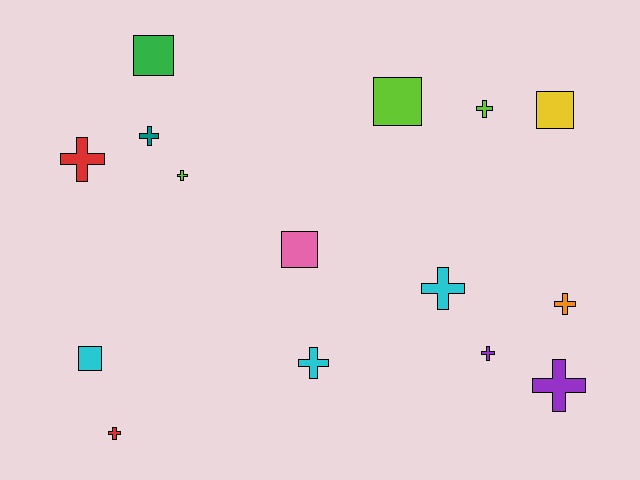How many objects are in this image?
There are 15 objects.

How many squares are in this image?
There are 5 squares.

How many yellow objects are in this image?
There is 1 yellow object.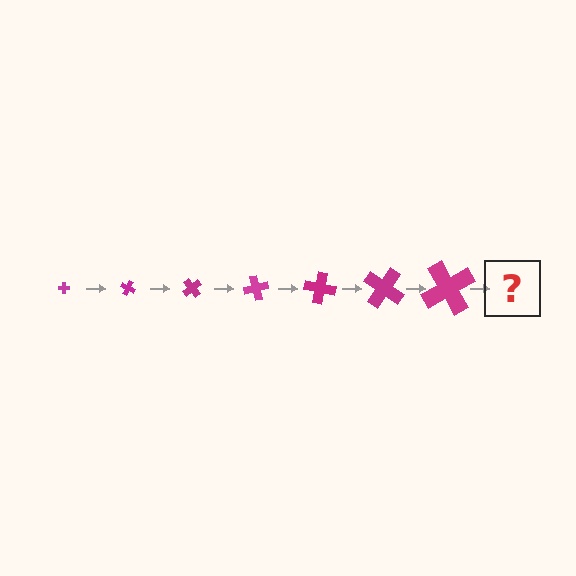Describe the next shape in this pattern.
It should be a cross, larger than the previous one and rotated 175 degrees from the start.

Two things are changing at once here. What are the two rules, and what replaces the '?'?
The two rules are that the cross grows larger each step and it rotates 25 degrees each step. The '?' should be a cross, larger than the previous one and rotated 175 degrees from the start.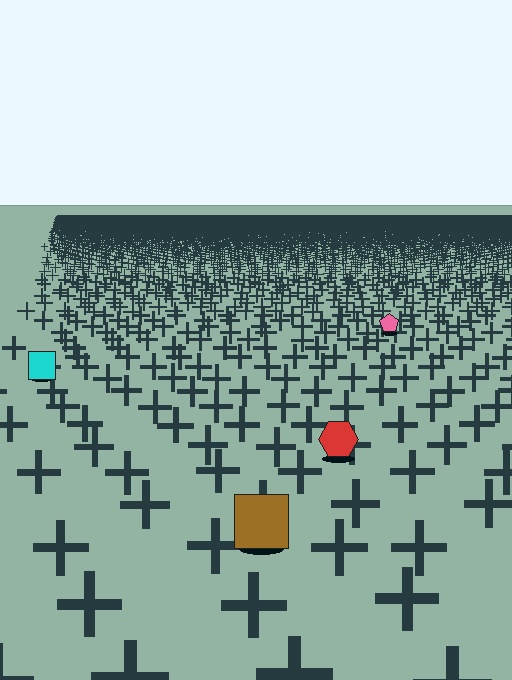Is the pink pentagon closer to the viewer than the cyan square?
No. The cyan square is closer — you can tell from the texture gradient: the ground texture is coarser near it.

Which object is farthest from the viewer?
The pink pentagon is farthest from the viewer. It appears smaller and the ground texture around it is denser.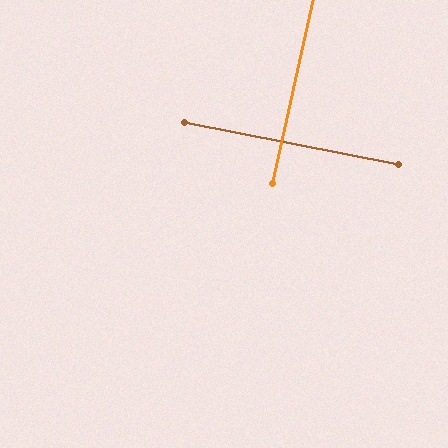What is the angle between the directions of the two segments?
Approximately 88 degrees.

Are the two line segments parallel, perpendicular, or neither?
Perpendicular — they meet at approximately 88°.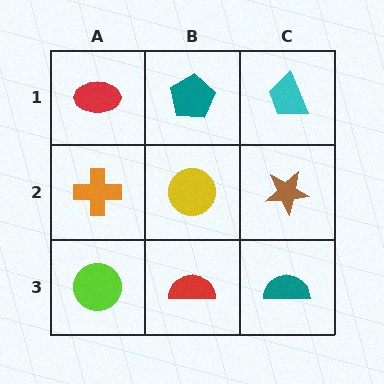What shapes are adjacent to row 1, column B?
A yellow circle (row 2, column B), a red ellipse (row 1, column A), a cyan trapezoid (row 1, column C).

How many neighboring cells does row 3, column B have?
3.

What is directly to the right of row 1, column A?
A teal pentagon.